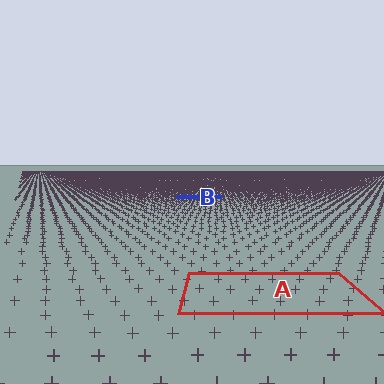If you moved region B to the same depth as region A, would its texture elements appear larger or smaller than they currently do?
They would appear larger. At a closer depth, the same texture elements are projected at a bigger on-screen size.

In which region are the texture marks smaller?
The texture marks are smaller in region B, because it is farther away.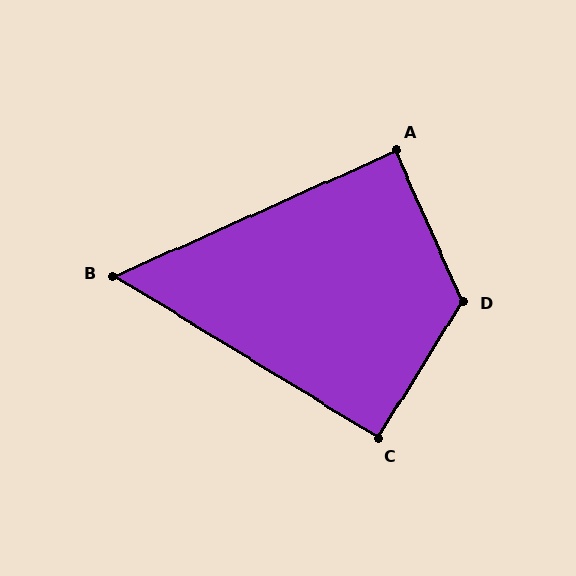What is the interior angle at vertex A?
Approximately 90 degrees (approximately right).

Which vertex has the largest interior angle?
D, at approximately 125 degrees.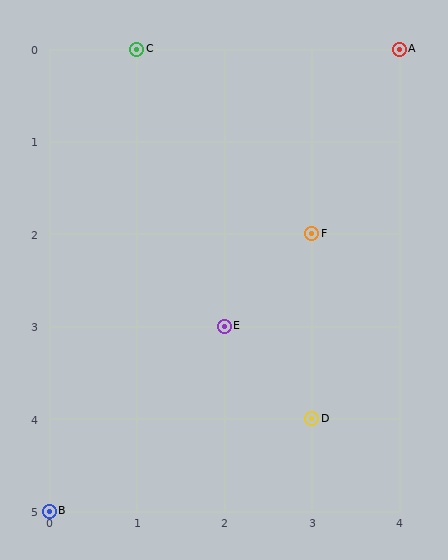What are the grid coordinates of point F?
Point F is at grid coordinates (3, 2).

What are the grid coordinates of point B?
Point B is at grid coordinates (0, 5).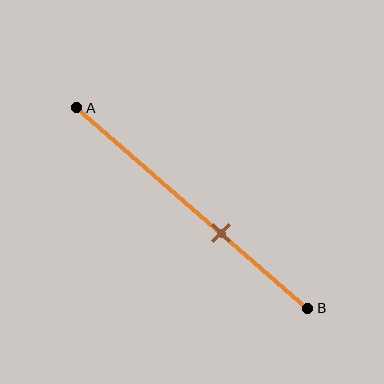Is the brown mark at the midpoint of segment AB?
No, the mark is at about 60% from A, not at the 50% midpoint.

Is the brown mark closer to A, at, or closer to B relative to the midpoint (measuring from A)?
The brown mark is closer to point B than the midpoint of segment AB.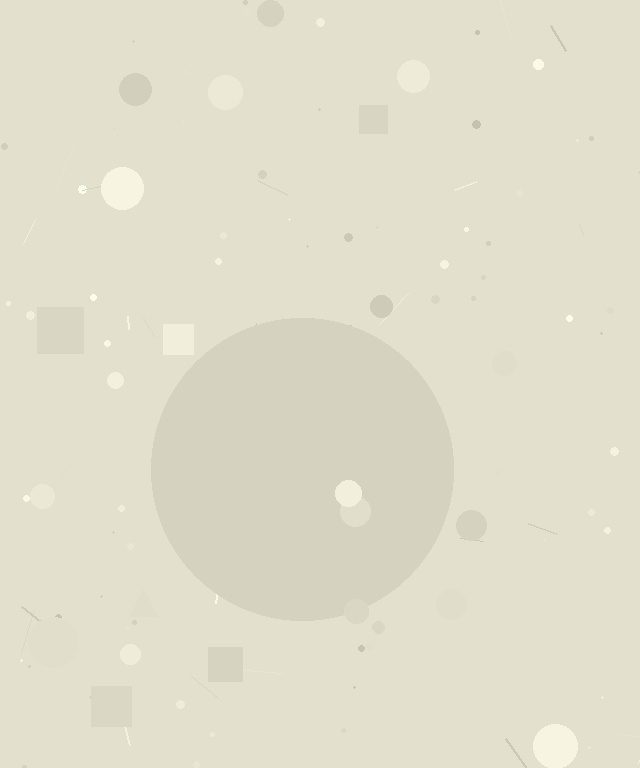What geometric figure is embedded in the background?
A circle is embedded in the background.